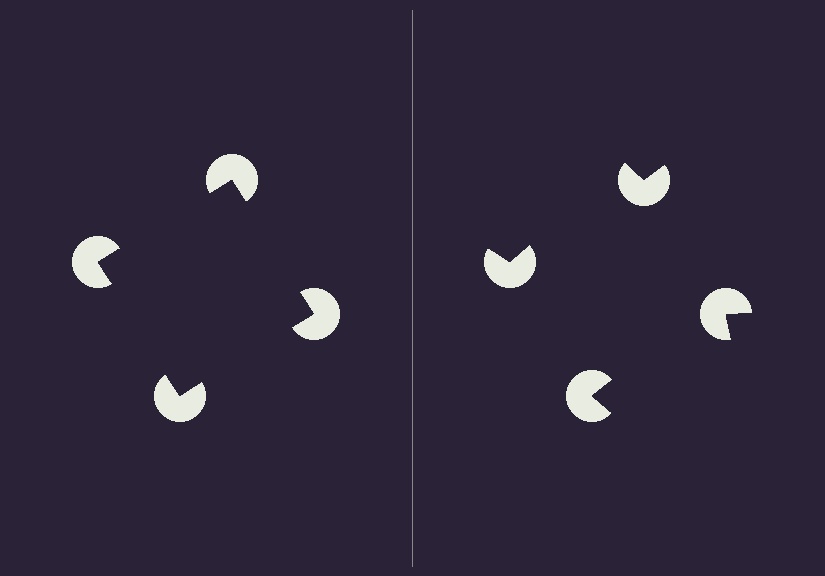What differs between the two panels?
The pac-man discs are positioned identically on both sides; only the wedge orientations differ. On the left they align to a square; on the right they are misaligned.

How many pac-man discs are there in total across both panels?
8 — 4 on each side.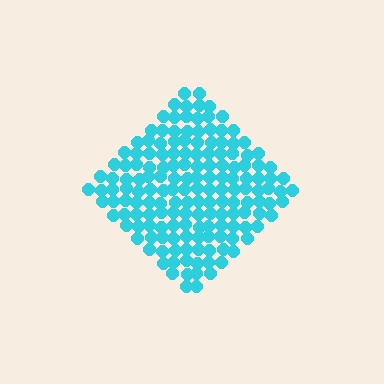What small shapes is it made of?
It is made of small circles.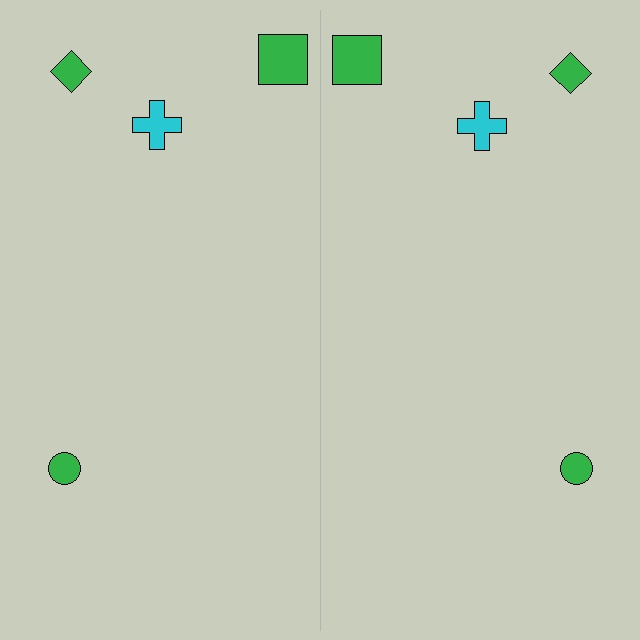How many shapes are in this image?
There are 8 shapes in this image.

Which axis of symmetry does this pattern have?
The pattern has a vertical axis of symmetry running through the center of the image.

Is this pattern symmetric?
Yes, this pattern has bilateral (reflection) symmetry.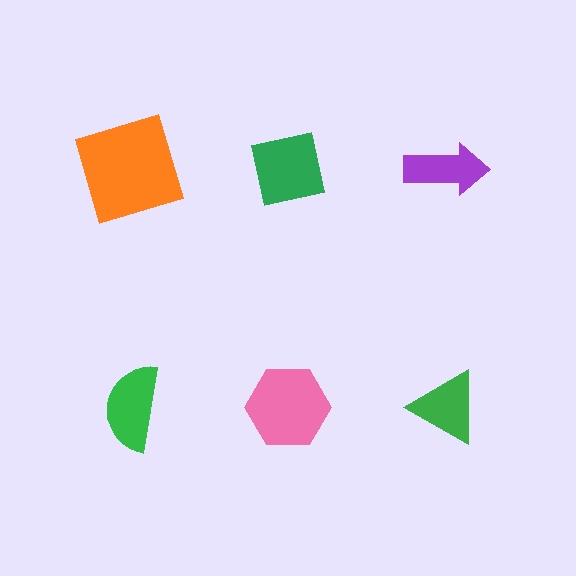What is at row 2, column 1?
A green semicircle.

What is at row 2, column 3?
A green triangle.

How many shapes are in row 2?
3 shapes.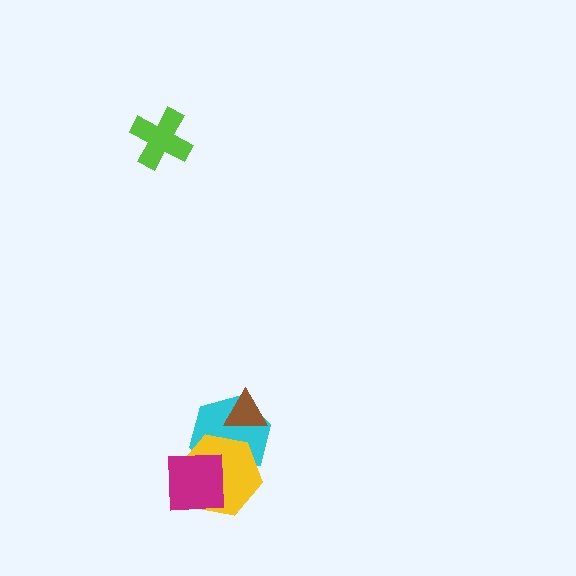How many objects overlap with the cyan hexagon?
3 objects overlap with the cyan hexagon.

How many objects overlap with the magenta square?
2 objects overlap with the magenta square.